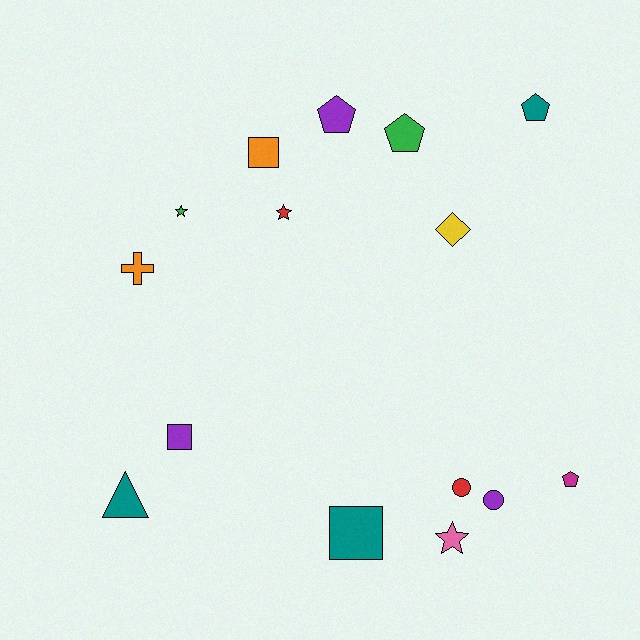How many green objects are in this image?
There are 2 green objects.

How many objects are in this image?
There are 15 objects.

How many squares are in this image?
There are 3 squares.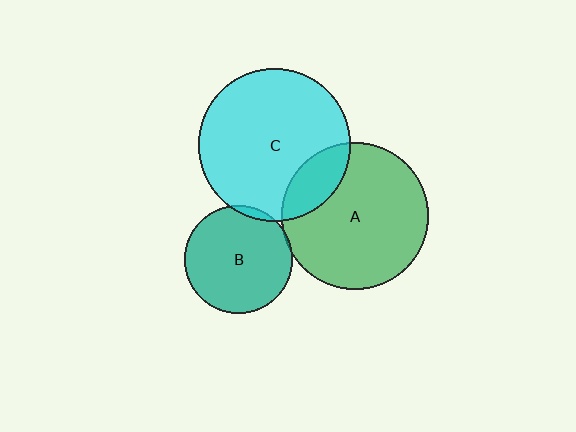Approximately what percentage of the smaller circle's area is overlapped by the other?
Approximately 20%.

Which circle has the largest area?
Circle C (cyan).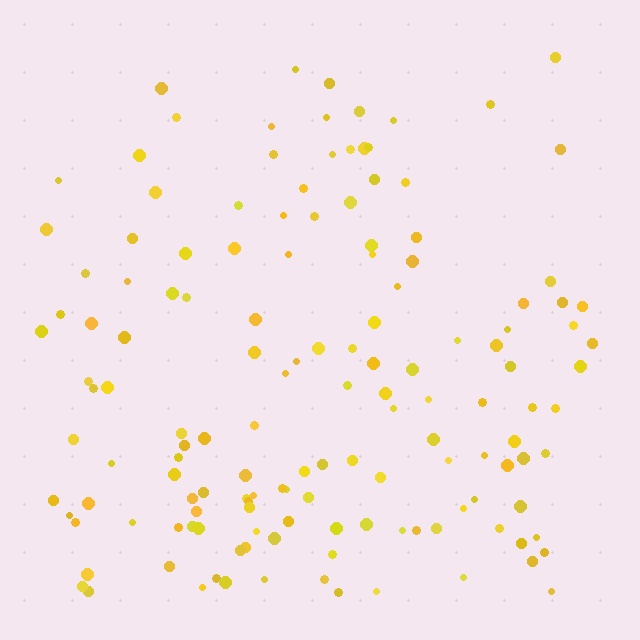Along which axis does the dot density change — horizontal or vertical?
Vertical.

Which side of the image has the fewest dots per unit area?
The top.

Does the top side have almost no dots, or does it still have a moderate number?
Still a moderate number, just noticeably fewer than the bottom.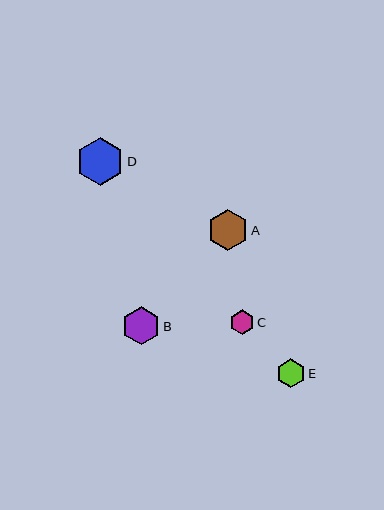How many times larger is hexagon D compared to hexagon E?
Hexagon D is approximately 1.7 times the size of hexagon E.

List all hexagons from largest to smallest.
From largest to smallest: D, A, B, E, C.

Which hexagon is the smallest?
Hexagon C is the smallest with a size of approximately 24 pixels.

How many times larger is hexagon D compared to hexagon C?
Hexagon D is approximately 2.0 times the size of hexagon C.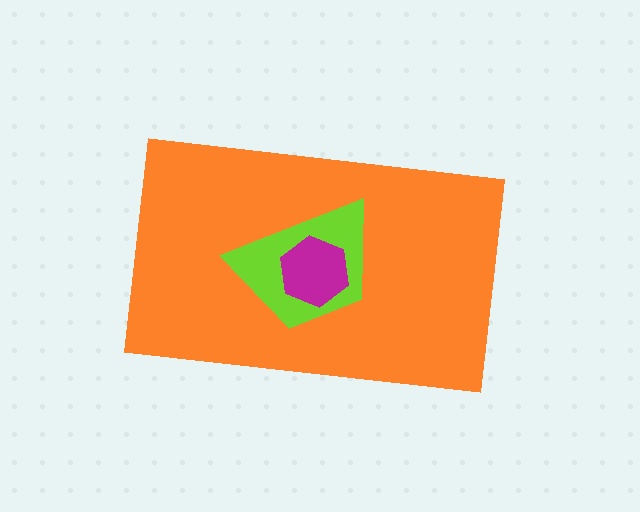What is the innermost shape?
The magenta hexagon.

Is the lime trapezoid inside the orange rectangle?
Yes.